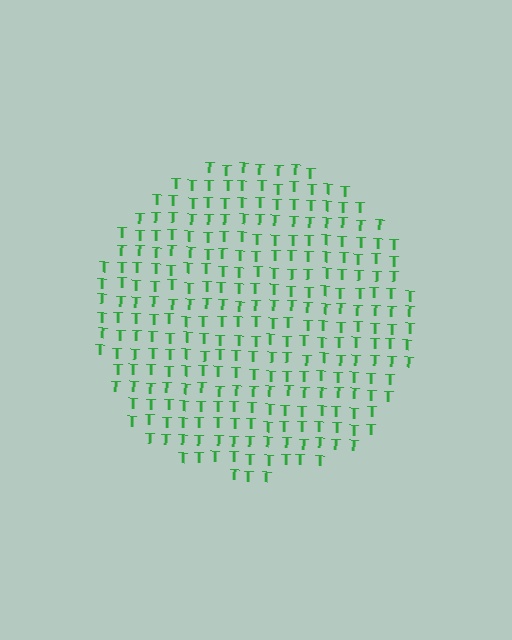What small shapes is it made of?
It is made of small letter T's.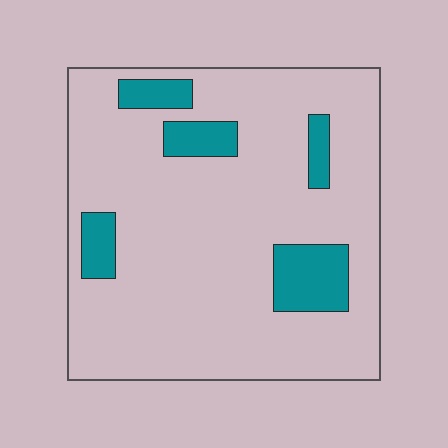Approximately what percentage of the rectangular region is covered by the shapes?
Approximately 15%.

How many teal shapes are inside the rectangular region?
5.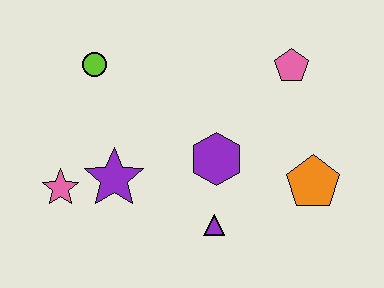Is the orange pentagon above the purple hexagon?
No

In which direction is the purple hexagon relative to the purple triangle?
The purple hexagon is above the purple triangle.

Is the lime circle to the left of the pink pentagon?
Yes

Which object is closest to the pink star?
The purple star is closest to the pink star.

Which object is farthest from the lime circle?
The orange pentagon is farthest from the lime circle.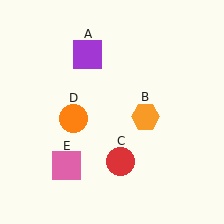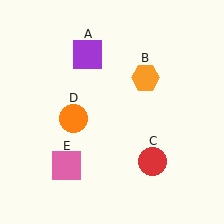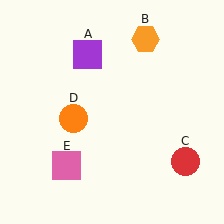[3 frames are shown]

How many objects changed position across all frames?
2 objects changed position: orange hexagon (object B), red circle (object C).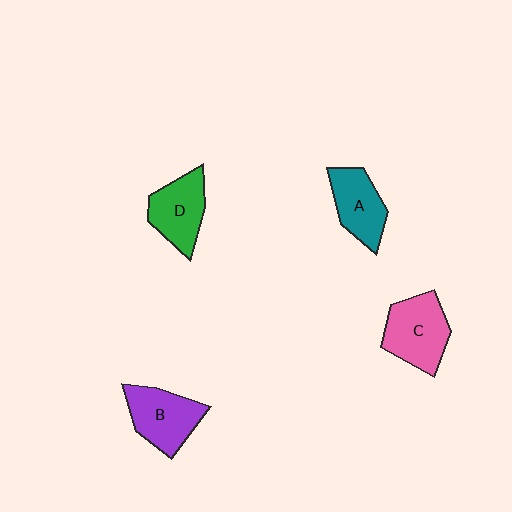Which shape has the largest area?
Shape C (pink).